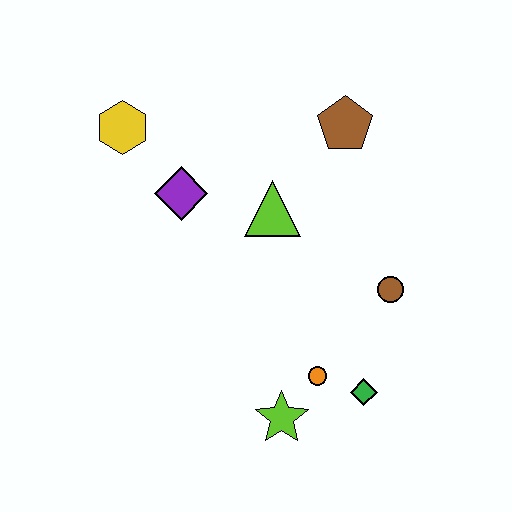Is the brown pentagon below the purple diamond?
No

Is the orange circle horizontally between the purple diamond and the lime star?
No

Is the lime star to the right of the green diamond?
No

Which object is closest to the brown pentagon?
The lime triangle is closest to the brown pentagon.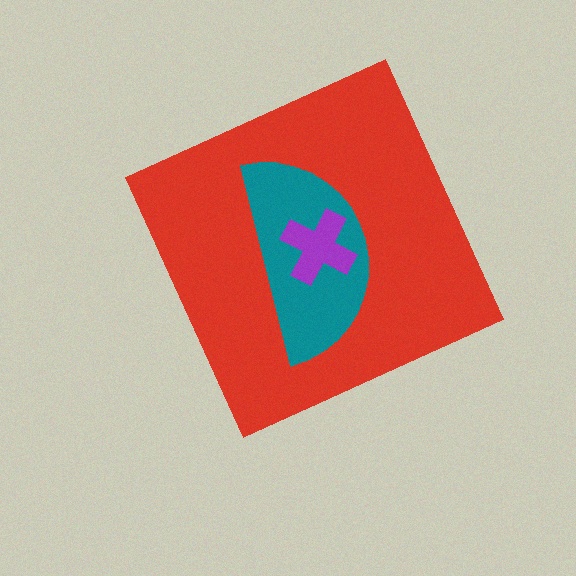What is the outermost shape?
The red diamond.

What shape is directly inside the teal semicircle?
The purple cross.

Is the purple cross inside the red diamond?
Yes.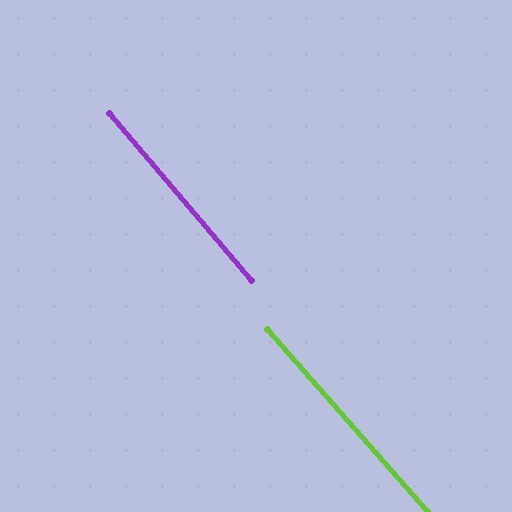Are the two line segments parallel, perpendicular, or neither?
Parallel — their directions differ by only 0.9°.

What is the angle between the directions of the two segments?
Approximately 1 degree.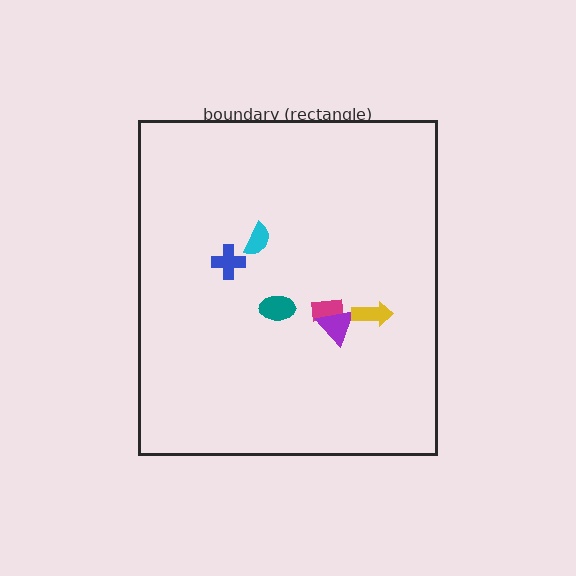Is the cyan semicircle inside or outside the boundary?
Inside.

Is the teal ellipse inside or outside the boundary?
Inside.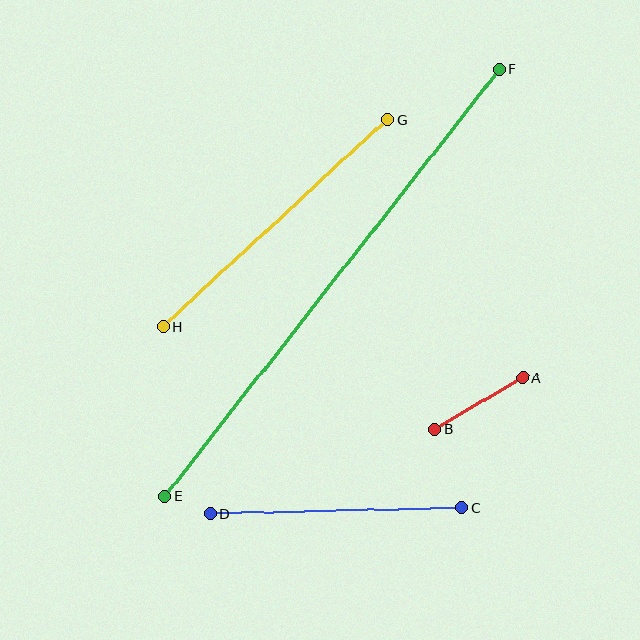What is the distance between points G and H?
The distance is approximately 305 pixels.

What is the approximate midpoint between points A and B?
The midpoint is at approximately (479, 404) pixels.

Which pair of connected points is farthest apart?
Points E and F are farthest apart.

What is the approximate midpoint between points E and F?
The midpoint is at approximately (332, 282) pixels.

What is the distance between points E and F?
The distance is approximately 542 pixels.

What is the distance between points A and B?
The distance is approximately 102 pixels.